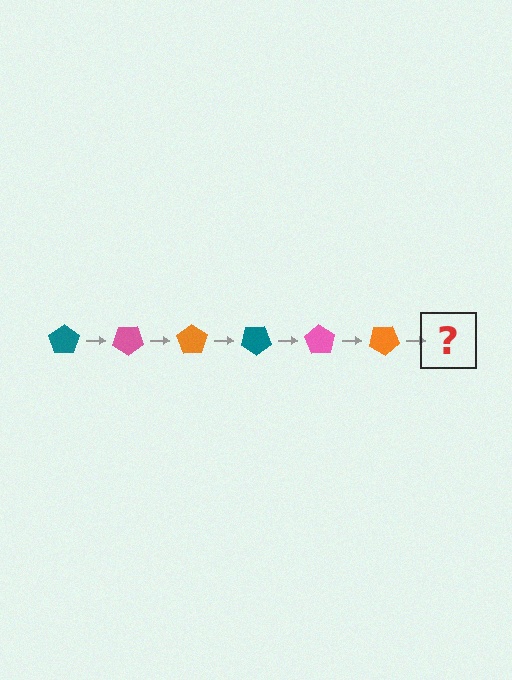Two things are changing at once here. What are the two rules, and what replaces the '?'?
The two rules are that it rotates 35 degrees each step and the color cycles through teal, pink, and orange. The '?' should be a teal pentagon, rotated 210 degrees from the start.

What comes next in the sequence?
The next element should be a teal pentagon, rotated 210 degrees from the start.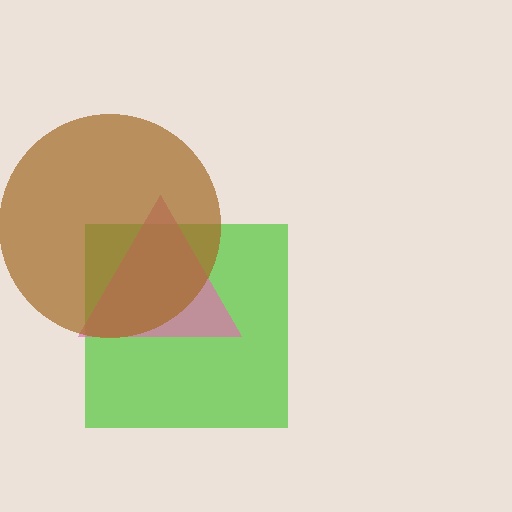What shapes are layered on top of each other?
The layered shapes are: a lime square, a pink triangle, a brown circle.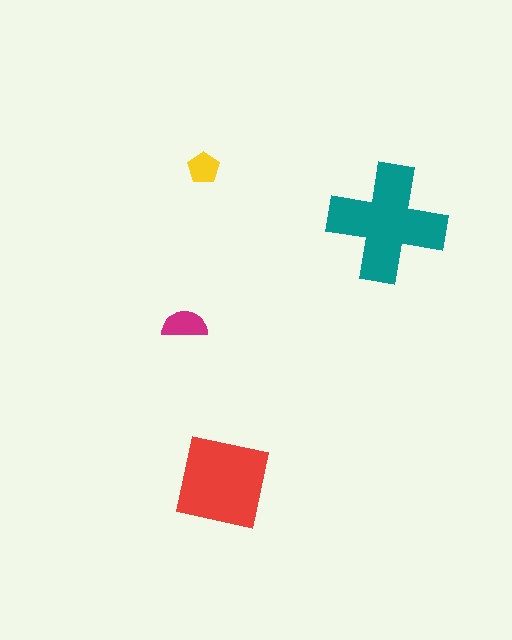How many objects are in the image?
There are 4 objects in the image.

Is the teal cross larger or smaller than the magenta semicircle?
Larger.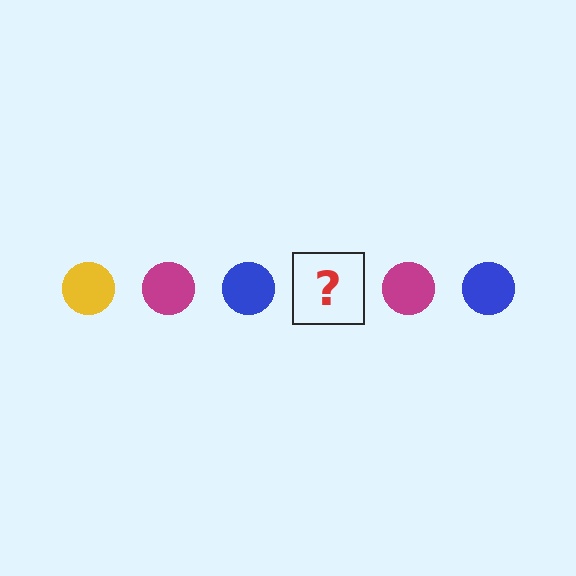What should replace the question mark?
The question mark should be replaced with a yellow circle.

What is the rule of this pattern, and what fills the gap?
The rule is that the pattern cycles through yellow, magenta, blue circles. The gap should be filled with a yellow circle.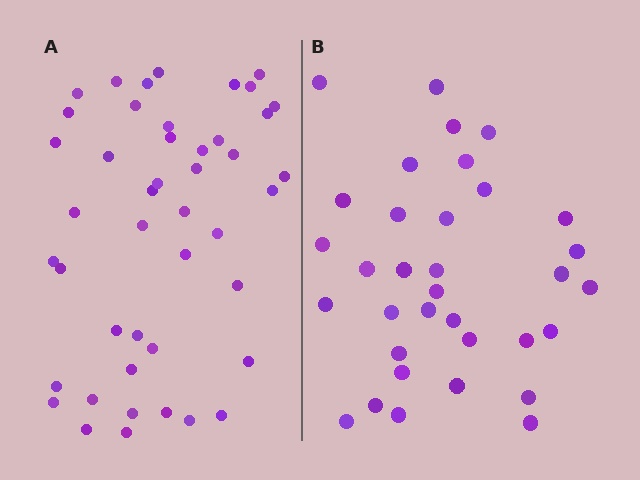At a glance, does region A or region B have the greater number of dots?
Region A (the left region) has more dots.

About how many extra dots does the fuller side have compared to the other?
Region A has roughly 12 or so more dots than region B.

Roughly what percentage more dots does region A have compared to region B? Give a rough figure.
About 30% more.